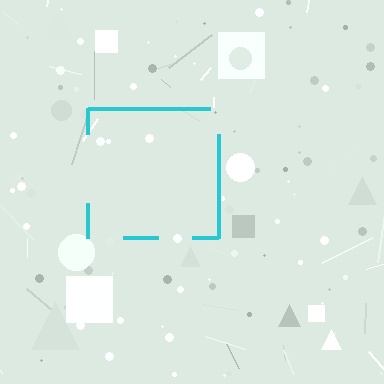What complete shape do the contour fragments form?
The contour fragments form a square.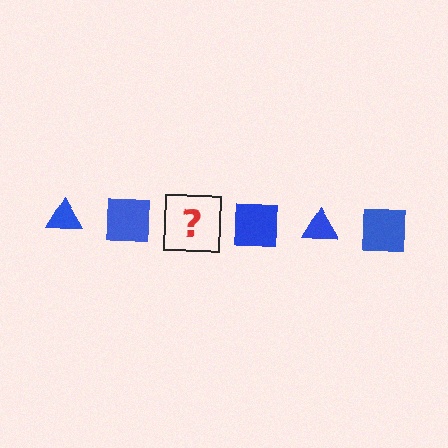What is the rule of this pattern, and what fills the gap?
The rule is that the pattern cycles through triangle, square shapes in blue. The gap should be filled with a blue triangle.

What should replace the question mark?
The question mark should be replaced with a blue triangle.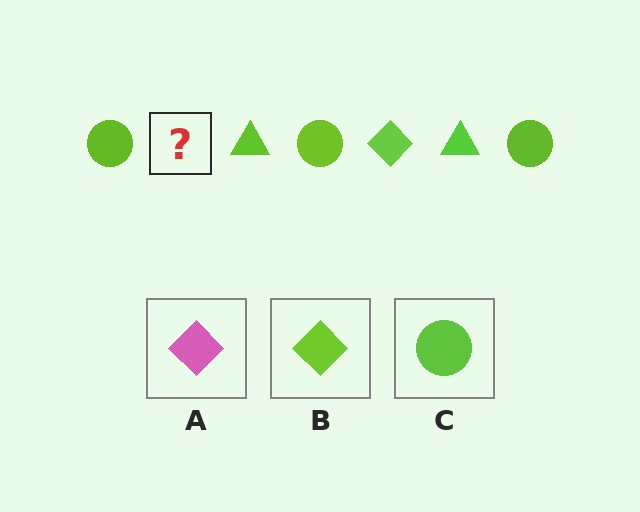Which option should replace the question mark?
Option B.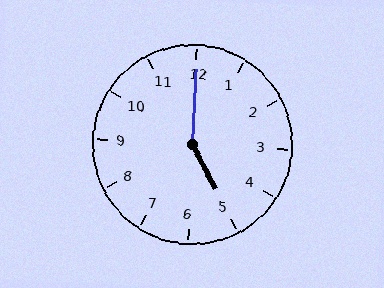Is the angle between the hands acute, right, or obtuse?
It is obtuse.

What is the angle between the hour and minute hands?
Approximately 150 degrees.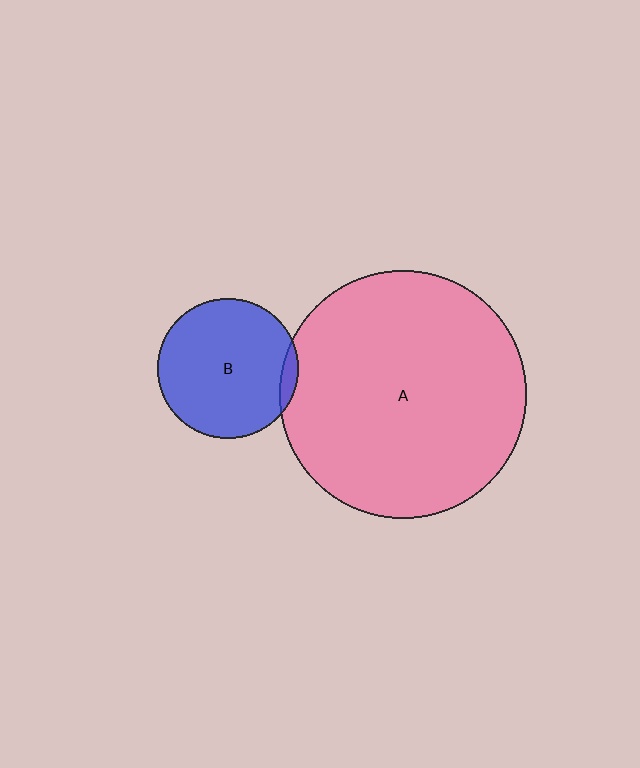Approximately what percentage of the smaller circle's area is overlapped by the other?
Approximately 5%.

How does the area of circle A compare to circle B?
Approximately 3.1 times.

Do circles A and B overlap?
Yes.